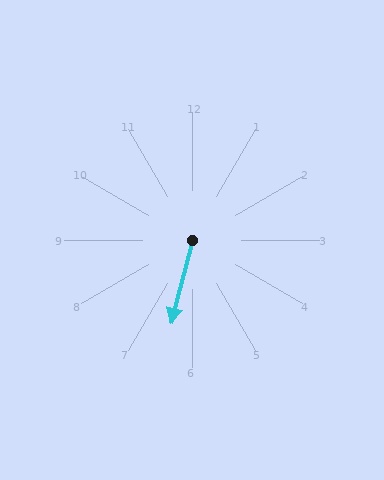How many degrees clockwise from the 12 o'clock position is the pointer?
Approximately 194 degrees.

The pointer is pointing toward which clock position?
Roughly 6 o'clock.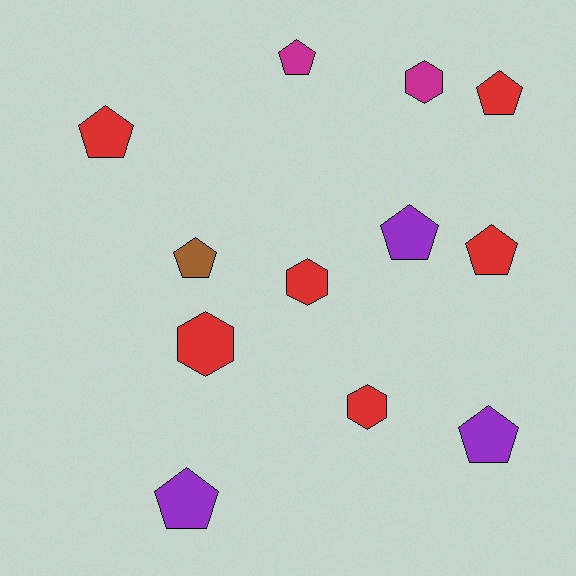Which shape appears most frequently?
Pentagon, with 8 objects.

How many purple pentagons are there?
There are 3 purple pentagons.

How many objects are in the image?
There are 12 objects.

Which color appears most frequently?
Red, with 6 objects.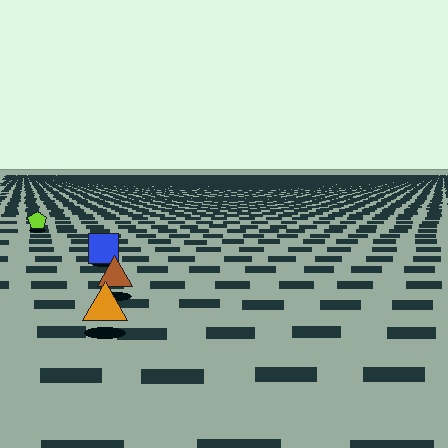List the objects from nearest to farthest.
From nearest to farthest: the orange triangle, the brown triangle, the blue square, the lime pentagon.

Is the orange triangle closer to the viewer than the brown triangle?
Yes. The orange triangle is closer — you can tell from the texture gradient: the ground texture is coarser near it.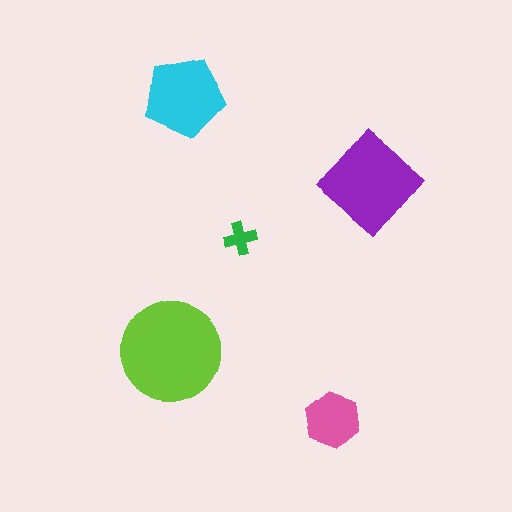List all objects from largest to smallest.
The lime circle, the purple diamond, the cyan pentagon, the pink hexagon, the green cross.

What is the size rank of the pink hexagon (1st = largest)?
4th.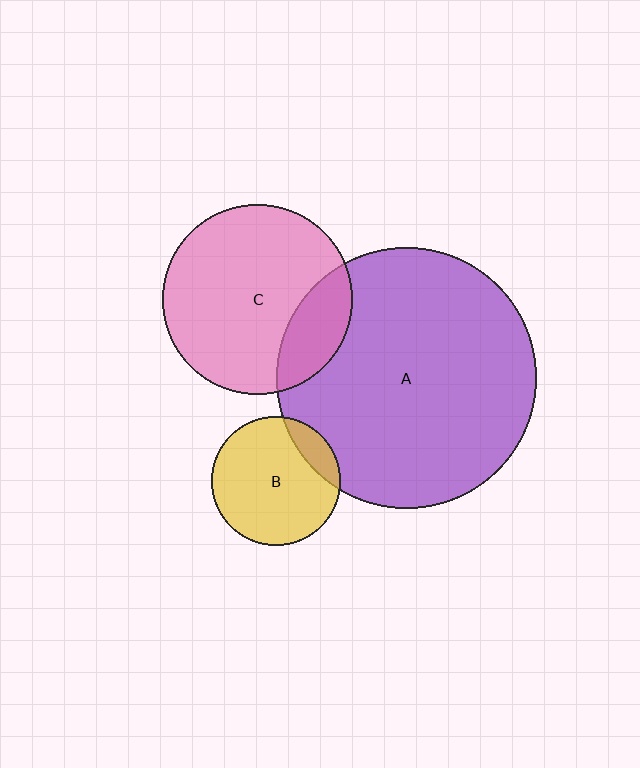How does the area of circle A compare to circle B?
Approximately 4.1 times.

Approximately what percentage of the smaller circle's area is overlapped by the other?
Approximately 15%.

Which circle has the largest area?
Circle A (purple).